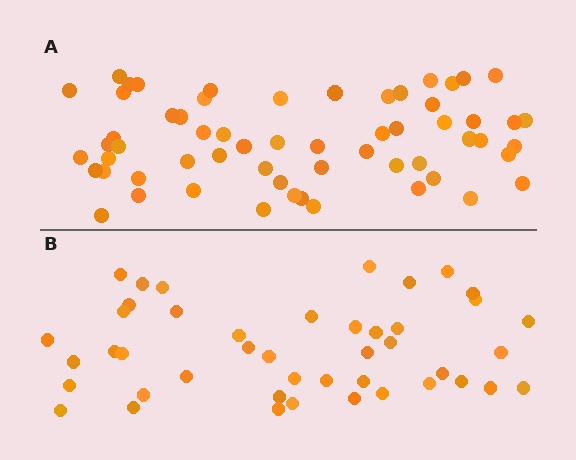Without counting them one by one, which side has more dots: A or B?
Region A (the top region) has more dots.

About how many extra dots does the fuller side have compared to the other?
Region A has approximately 15 more dots than region B.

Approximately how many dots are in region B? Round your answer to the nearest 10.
About 40 dots. (The exact count is 44, which rounds to 40.)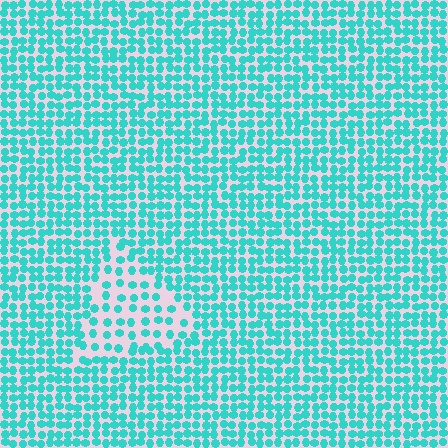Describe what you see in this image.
The image contains small cyan elements arranged at two different densities. A triangle-shaped region is visible where the elements are less densely packed than the surrounding area.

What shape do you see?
I see a triangle.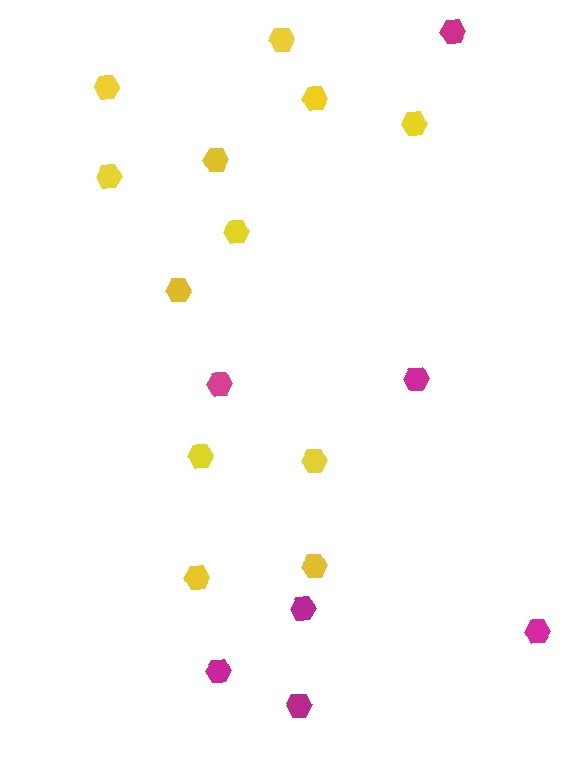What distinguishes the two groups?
There are 2 groups: one group of magenta hexagons (7) and one group of yellow hexagons (12).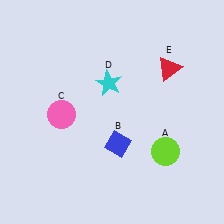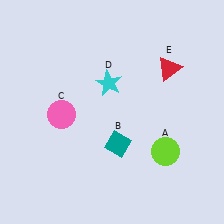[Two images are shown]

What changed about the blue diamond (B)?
In Image 1, B is blue. In Image 2, it changed to teal.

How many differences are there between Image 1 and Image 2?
There is 1 difference between the two images.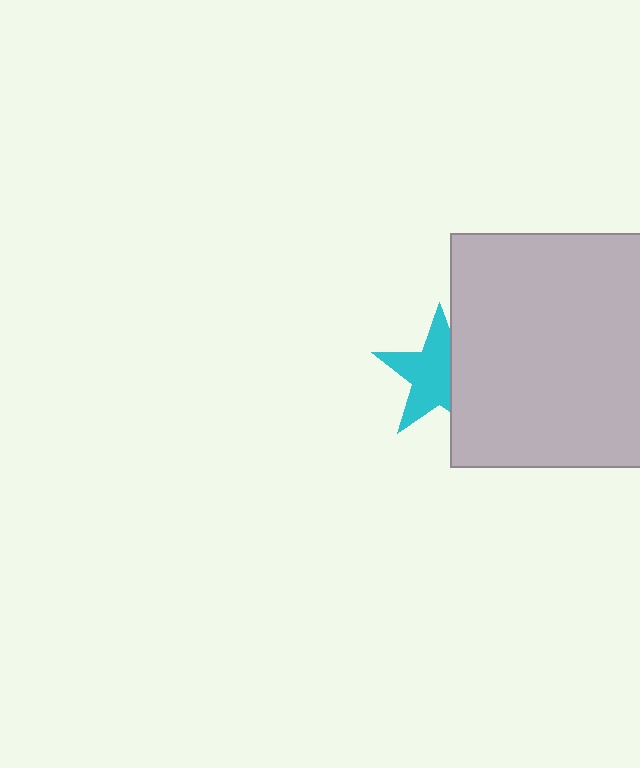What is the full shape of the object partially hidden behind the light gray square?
The partially hidden object is a cyan star.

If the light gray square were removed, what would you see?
You would see the complete cyan star.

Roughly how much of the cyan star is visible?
About half of it is visible (roughly 64%).